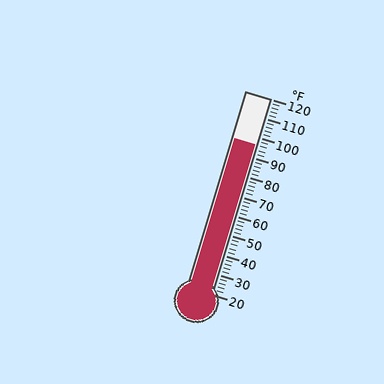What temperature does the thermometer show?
The thermometer shows approximately 96°F.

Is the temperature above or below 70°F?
The temperature is above 70°F.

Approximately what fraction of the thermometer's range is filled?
The thermometer is filled to approximately 75% of its range.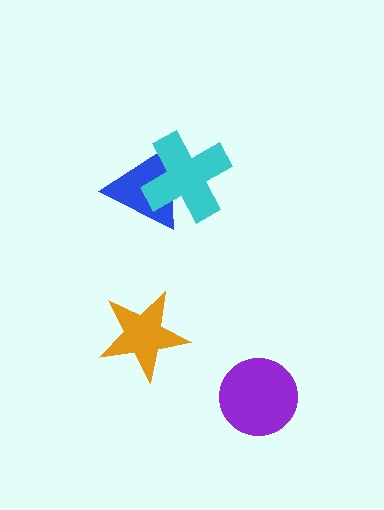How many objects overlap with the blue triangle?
1 object overlaps with the blue triangle.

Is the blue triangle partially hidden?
Yes, it is partially covered by another shape.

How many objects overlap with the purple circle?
0 objects overlap with the purple circle.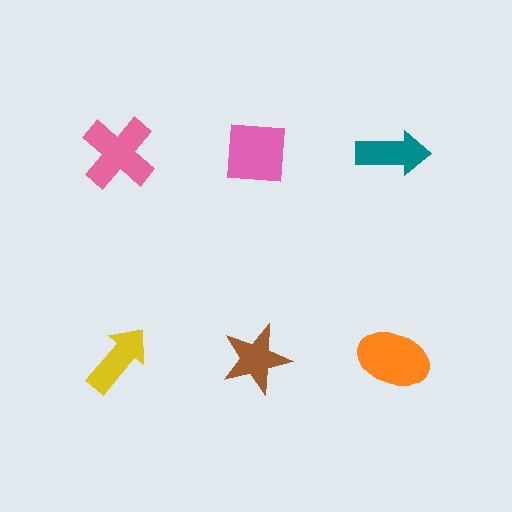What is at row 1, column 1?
A pink cross.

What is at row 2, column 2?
A brown star.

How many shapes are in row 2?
3 shapes.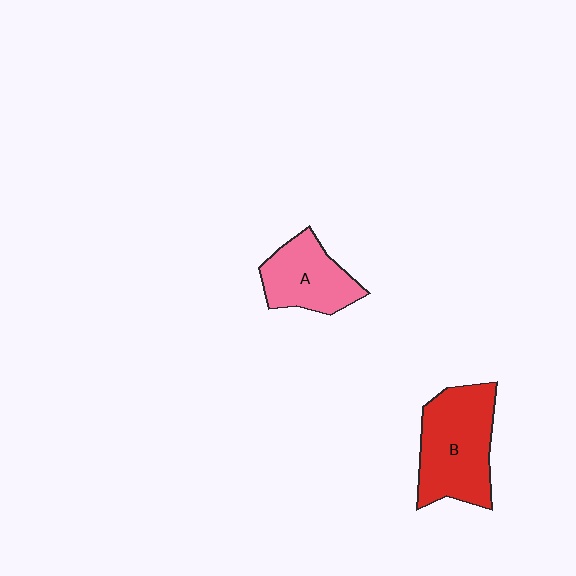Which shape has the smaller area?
Shape A (pink).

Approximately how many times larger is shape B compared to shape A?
Approximately 1.4 times.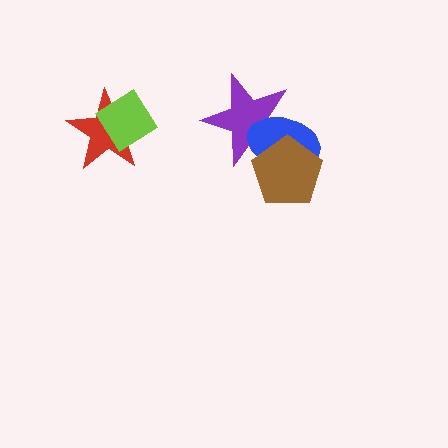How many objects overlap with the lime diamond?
1 object overlaps with the lime diamond.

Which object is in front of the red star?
The lime diamond is in front of the red star.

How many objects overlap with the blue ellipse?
2 objects overlap with the blue ellipse.